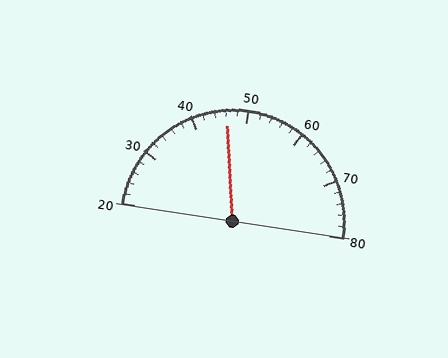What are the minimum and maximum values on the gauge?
The gauge ranges from 20 to 80.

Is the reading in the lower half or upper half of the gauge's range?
The reading is in the lower half of the range (20 to 80).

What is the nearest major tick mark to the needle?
The nearest major tick mark is 50.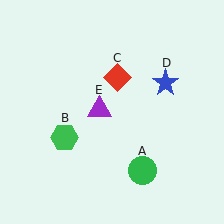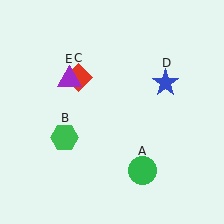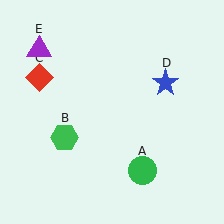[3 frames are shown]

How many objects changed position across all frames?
2 objects changed position: red diamond (object C), purple triangle (object E).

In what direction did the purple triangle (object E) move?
The purple triangle (object E) moved up and to the left.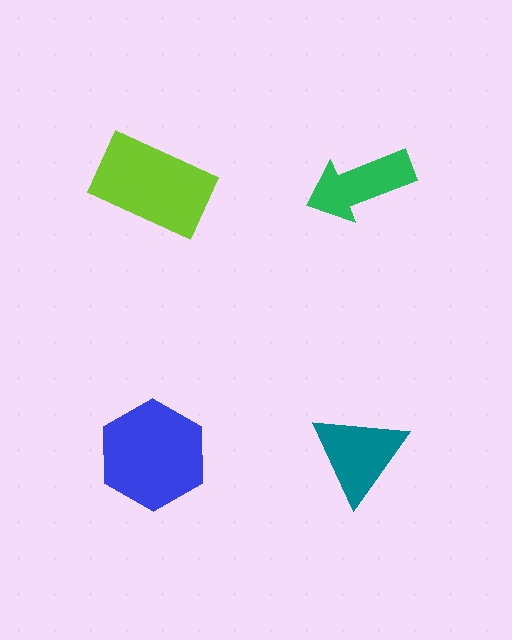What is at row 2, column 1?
A blue hexagon.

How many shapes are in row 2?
2 shapes.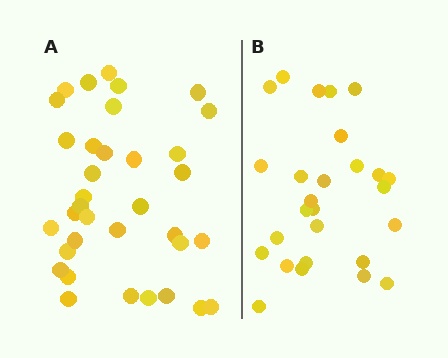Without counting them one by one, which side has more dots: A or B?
Region A (the left region) has more dots.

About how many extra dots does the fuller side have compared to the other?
Region A has roughly 8 or so more dots than region B.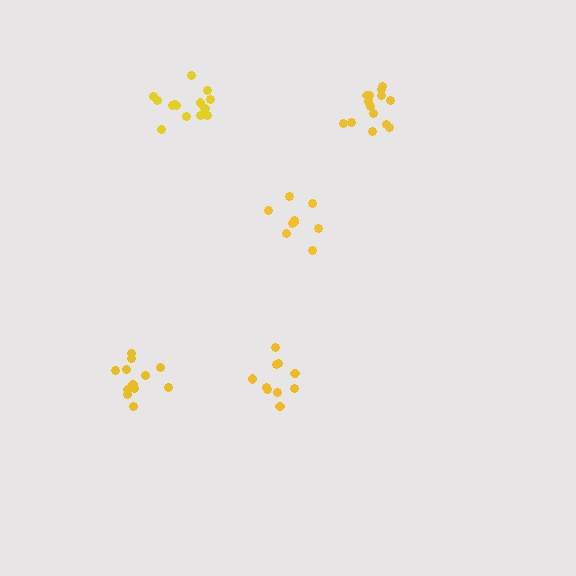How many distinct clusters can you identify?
There are 5 distinct clusters.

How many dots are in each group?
Group 1: 12 dots, Group 2: 14 dots, Group 3: 9 dots, Group 4: 10 dots, Group 5: 14 dots (59 total).